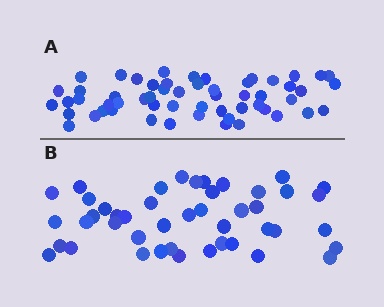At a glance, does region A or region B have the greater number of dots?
Region A (the top region) has more dots.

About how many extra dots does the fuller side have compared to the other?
Region A has roughly 12 or so more dots than region B.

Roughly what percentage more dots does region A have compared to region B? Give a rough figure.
About 25% more.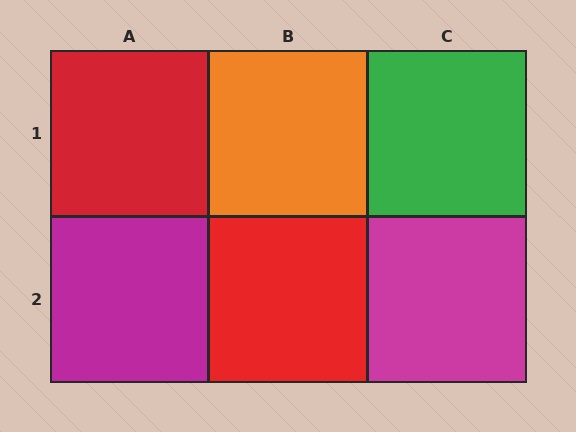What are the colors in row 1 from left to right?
Red, orange, green.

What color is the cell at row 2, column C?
Magenta.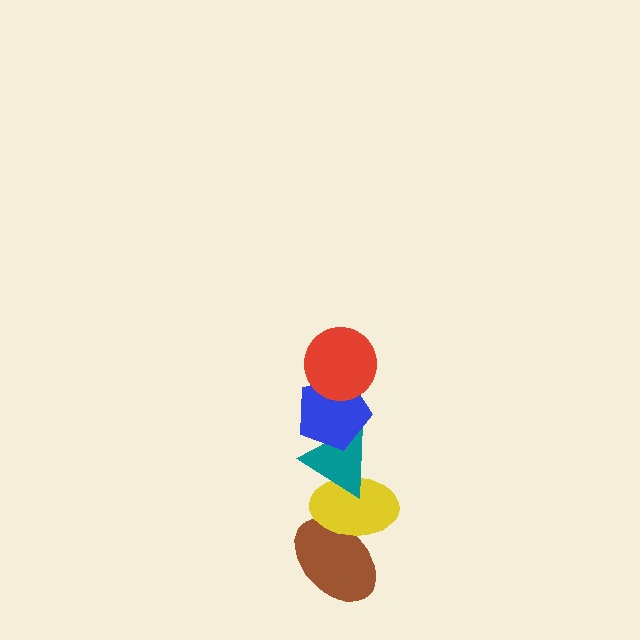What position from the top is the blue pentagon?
The blue pentagon is 2nd from the top.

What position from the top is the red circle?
The red circle is 1st from the top.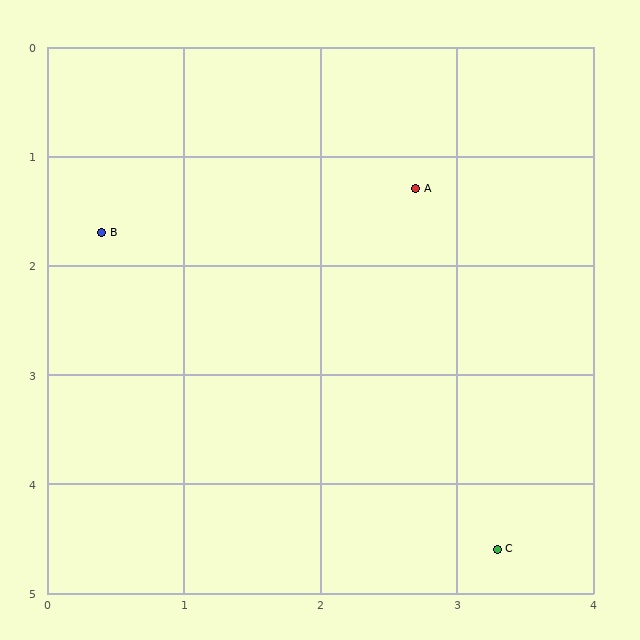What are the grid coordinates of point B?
Point B is at approximately (0.4, 1.7).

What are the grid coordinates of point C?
Point C is at approximately (3.3, 4.6).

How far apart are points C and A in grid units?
Points C and A are about 3.4 grid units apart.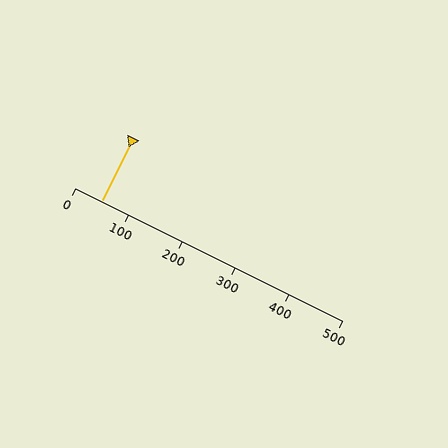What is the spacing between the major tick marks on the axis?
The major ticks are spaced 100 apart.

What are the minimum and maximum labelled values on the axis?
The axis runs from 0 to 500.